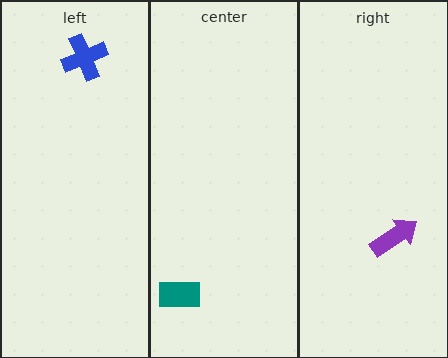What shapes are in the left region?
The blue cross.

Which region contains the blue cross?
The left region.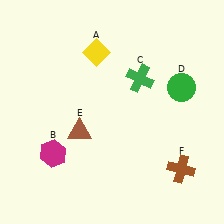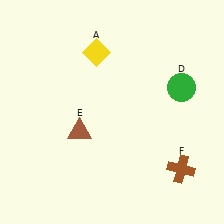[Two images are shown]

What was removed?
The magenta hexagon (B), the green cross (C) were removed in Image 2.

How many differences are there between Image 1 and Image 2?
There are 2 differences between the two images.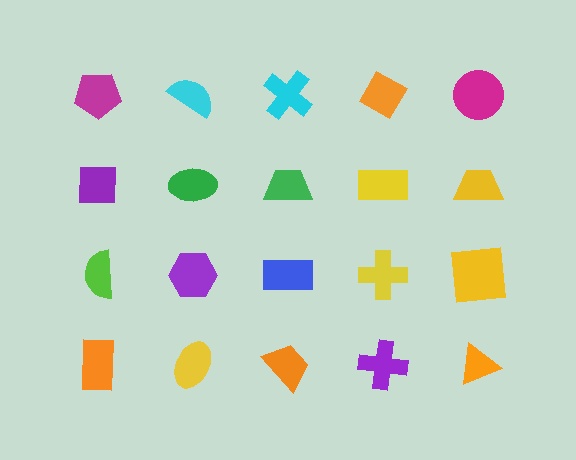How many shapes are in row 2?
5 shapes.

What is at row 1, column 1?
A magenta pentagon.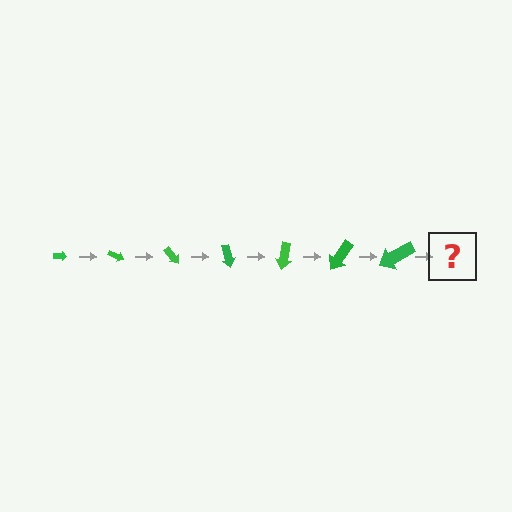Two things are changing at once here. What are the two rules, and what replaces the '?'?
The two rules are that the arrow grows larger each step and it rotates 25 degrees each step. The '?' should be an arrow, larger than the previous one and rotated 175 degrees from the start.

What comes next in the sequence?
The next element should be an arrow, larger than the previous one and rotated 175 degrees from the start.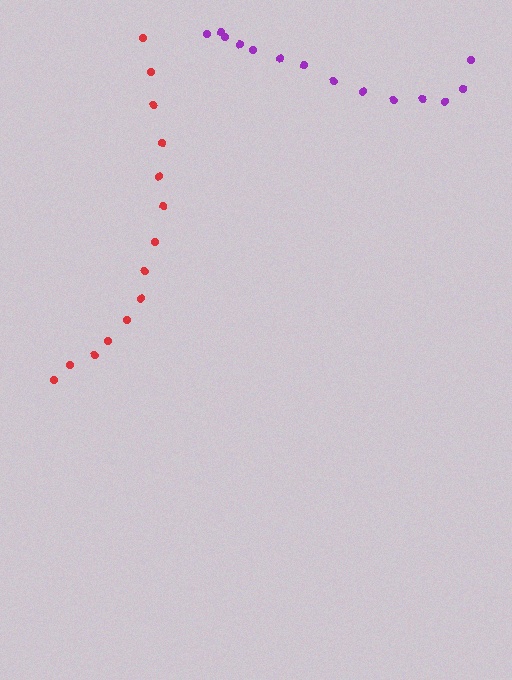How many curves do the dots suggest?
There are 2 distinct paths.